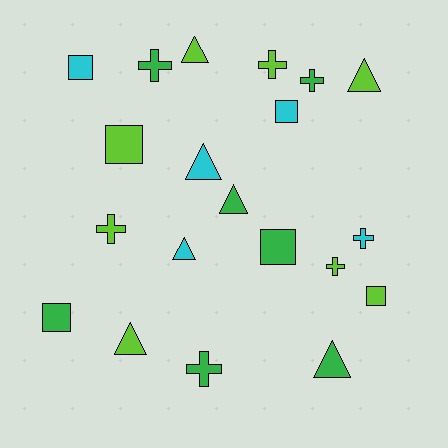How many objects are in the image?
There are 20 objects.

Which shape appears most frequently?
Triangle, with 7 objects.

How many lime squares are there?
There are 2 lime squares.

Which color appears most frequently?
Lime, with 8 objects.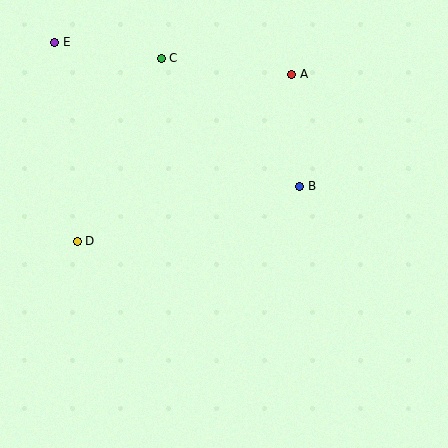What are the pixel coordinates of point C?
Point C is at (161, 58).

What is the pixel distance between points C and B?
The distance between C and B is 189 pixels.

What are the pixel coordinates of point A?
Point A is at (292, 74).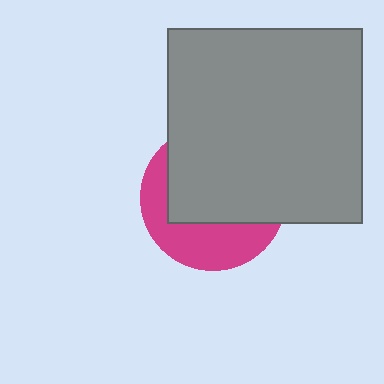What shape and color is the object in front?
The object in front is a gray square.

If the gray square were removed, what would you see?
You would see the complete magenta circle.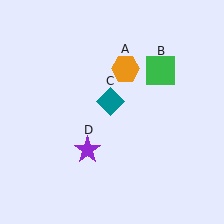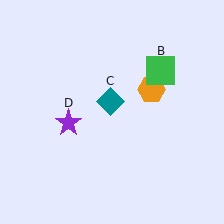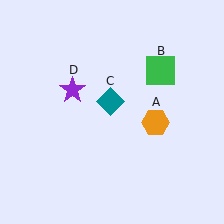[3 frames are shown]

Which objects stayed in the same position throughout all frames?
Green square (object B) and teal diamond (object C) remained stationary.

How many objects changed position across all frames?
2 objects changed position: orange hexagon (object A), purple star (object D).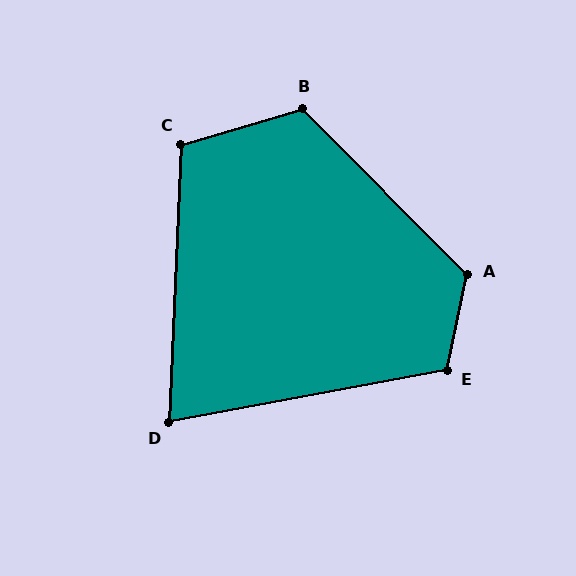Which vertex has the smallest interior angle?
D, at approximately 77 degrees.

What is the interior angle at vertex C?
Approximately 109 degrees (obtuse).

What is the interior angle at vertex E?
Approximately 112 degrees (obtuse).